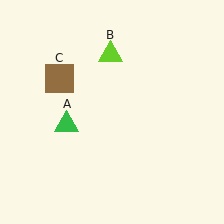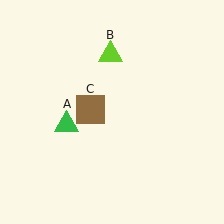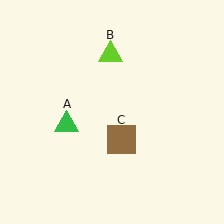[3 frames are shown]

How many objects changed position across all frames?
1 object changed position: brown square (object C).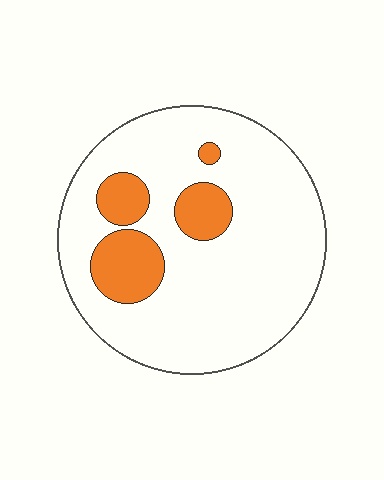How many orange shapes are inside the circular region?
4.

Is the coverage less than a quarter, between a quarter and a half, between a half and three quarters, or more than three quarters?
Less than a quarter.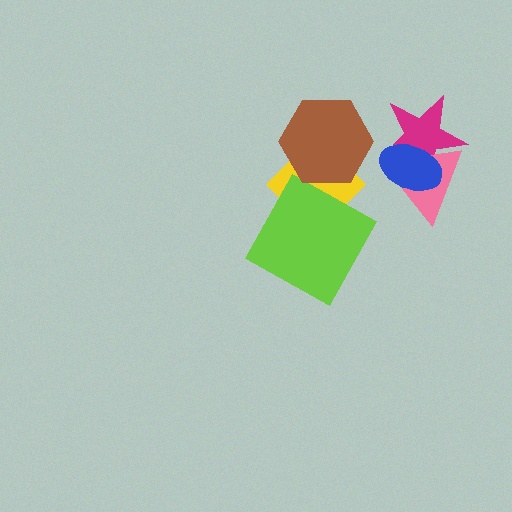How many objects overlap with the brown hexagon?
1 object overlaps with the brown hexagon.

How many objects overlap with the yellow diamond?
2 objects overlap with the yellow diamond.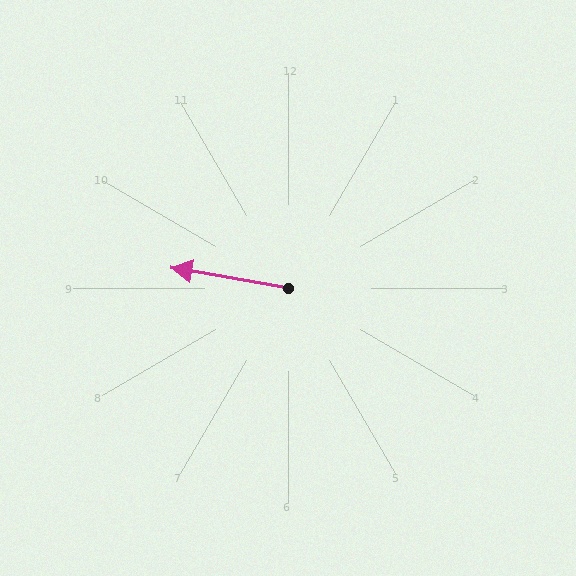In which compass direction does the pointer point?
West.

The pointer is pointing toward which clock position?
Roughly 9 o'clock.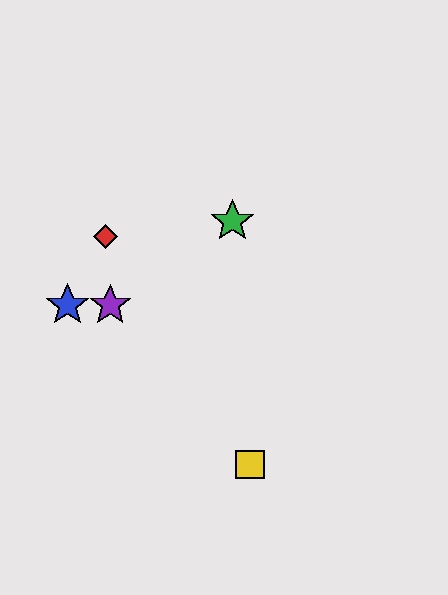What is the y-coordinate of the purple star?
The purple star is at y≈305.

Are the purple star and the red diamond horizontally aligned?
No, the purple star is at y≈305 and the red diamond is at y≈237.